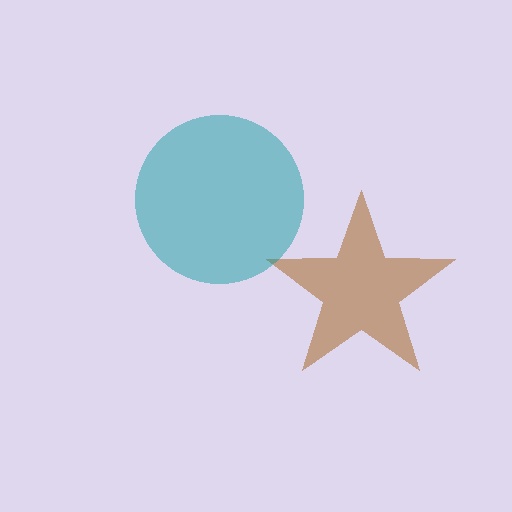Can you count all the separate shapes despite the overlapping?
Yes, there are 2 separate shapes.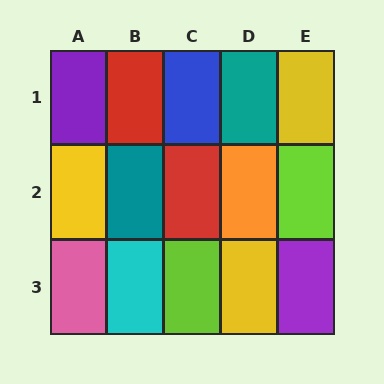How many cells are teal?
2 cells are teal.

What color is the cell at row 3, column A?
Pink.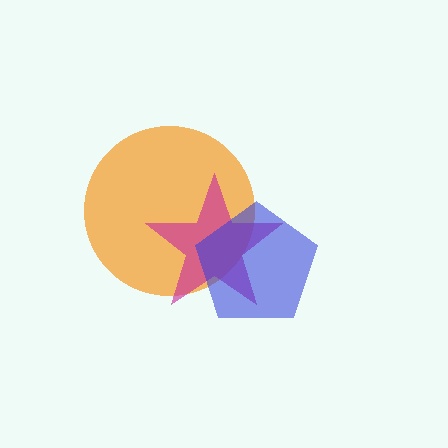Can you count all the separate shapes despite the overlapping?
Yes, there are 3 separate shapes.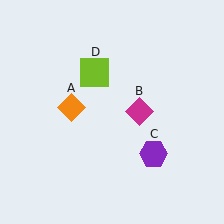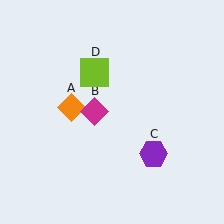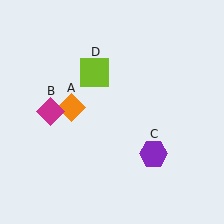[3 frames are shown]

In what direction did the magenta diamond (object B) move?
The magenta diamond (object B) moved left.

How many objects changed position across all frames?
1 object changed position: magenta diamond (object B).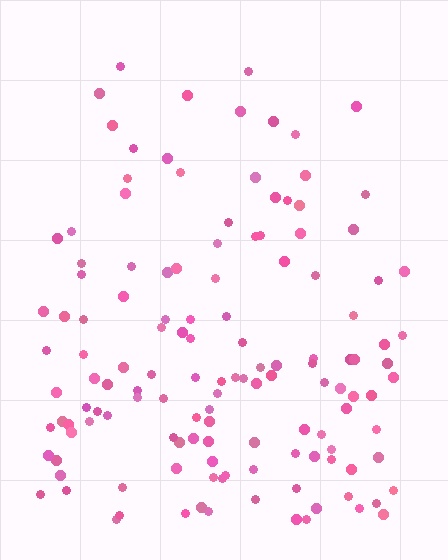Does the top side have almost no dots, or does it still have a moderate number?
Still a moderate number, just noticeably fewer than the bottom.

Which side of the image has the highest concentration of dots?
The bottom.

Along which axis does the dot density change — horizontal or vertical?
Vertical.